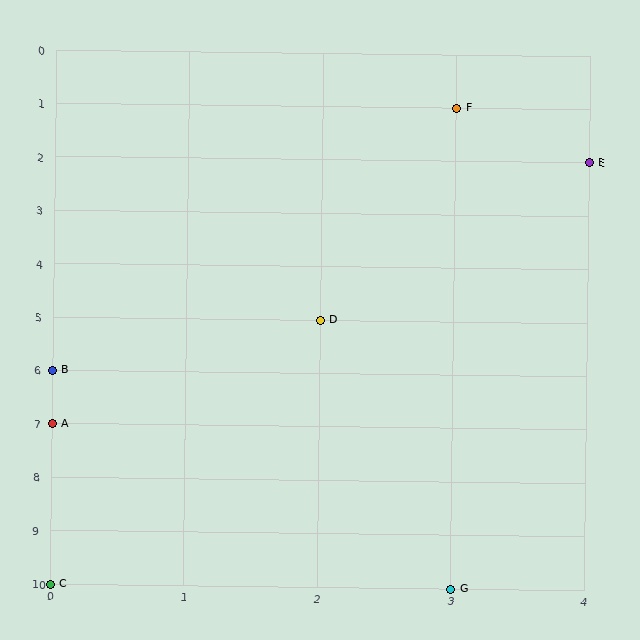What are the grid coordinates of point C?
Point C is at grid coordinates (0, 10).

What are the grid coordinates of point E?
Point E is at grid coordinates (4, 2).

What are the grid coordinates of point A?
Point A is at grid coordinates (0, 7).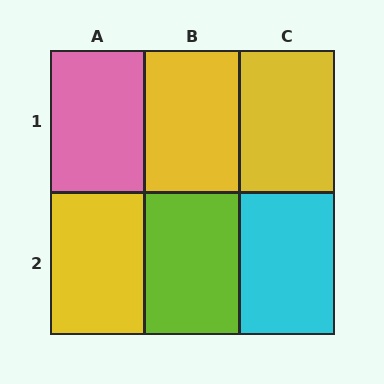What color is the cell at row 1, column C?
Yellow.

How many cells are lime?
1 cell is lime.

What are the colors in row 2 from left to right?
Yellow, lime, cyan.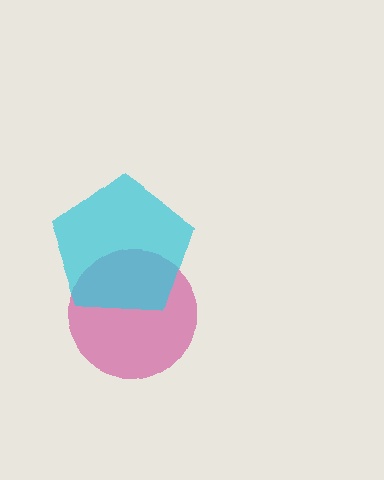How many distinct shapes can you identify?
There are 2 distinct shapes: a magenta circle, a cyan pentagon.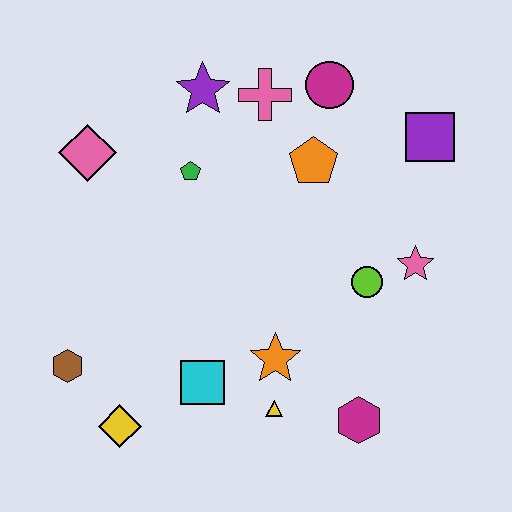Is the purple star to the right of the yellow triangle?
No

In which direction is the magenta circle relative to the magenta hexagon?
The magenta circle is above the magenta hexagon.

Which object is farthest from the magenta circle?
The yellow diamond is farthest from the magenta circle.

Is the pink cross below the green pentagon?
No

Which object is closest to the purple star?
The pink cross is closest to the purple star.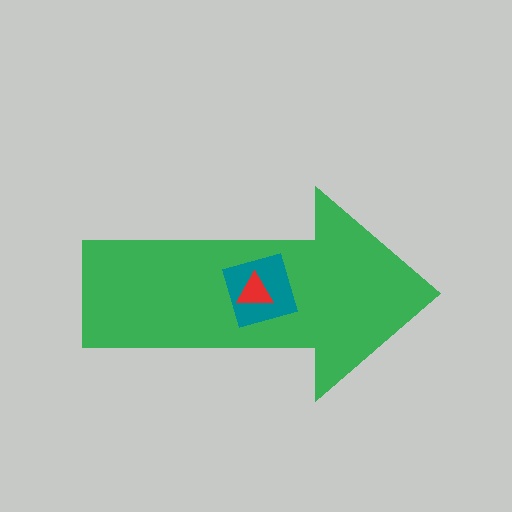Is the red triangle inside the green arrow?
Yes.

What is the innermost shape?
The red triangle.